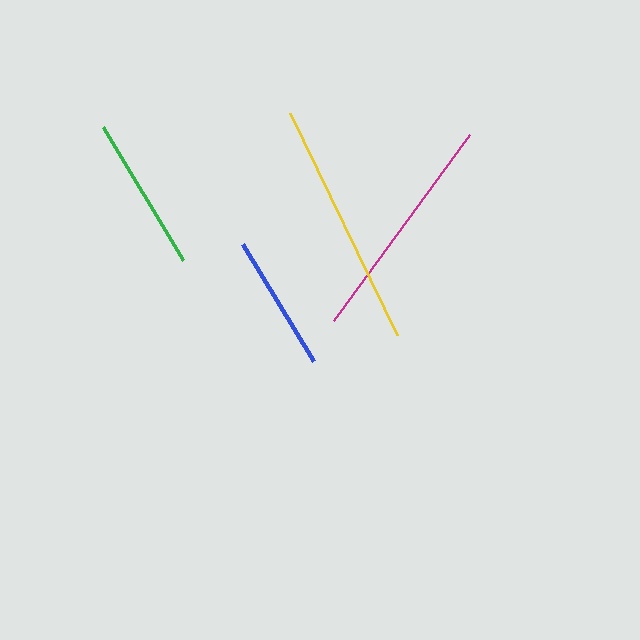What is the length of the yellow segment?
The yellow segment is approximately 247 pixels long.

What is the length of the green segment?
The green segment is approximately 155 pixels long.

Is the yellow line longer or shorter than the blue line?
The yellow line is longer than the blue line.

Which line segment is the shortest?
The blue line is the shortest at approximately 137 pixels.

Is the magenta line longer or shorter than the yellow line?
The yellow line is longer than the magenta line.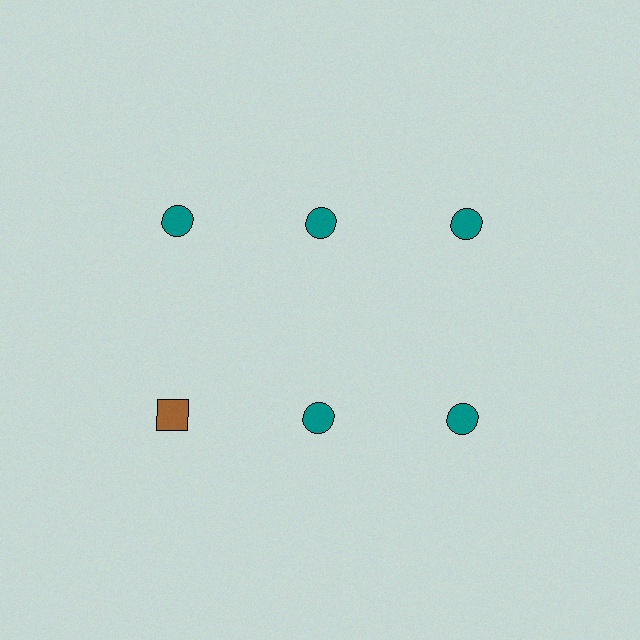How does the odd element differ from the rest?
It differs in both color (brown instead of teal) and shape (square instead of circle).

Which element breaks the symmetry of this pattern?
The brown square in the second row, leftmost column breaks the symmetry. All other shapes are teal circles.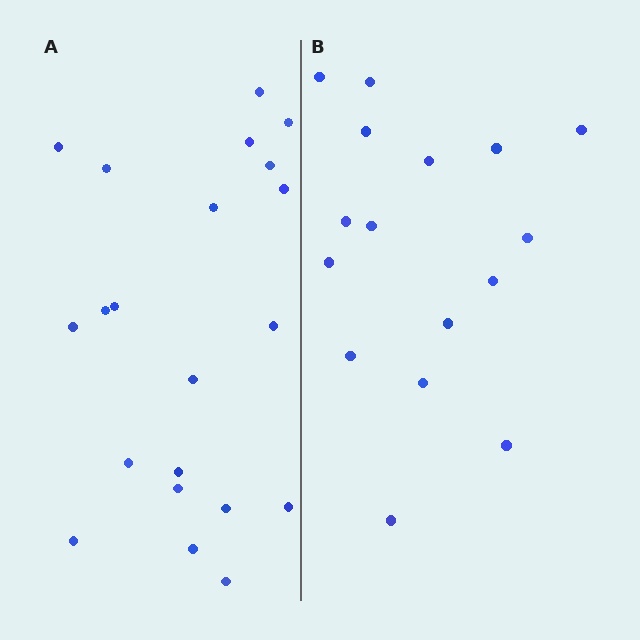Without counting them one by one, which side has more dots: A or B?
Region A (the left region) has more dots.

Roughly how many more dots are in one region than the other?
Region A has about 5 more dots than region B.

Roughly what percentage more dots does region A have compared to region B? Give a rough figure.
About 30% more.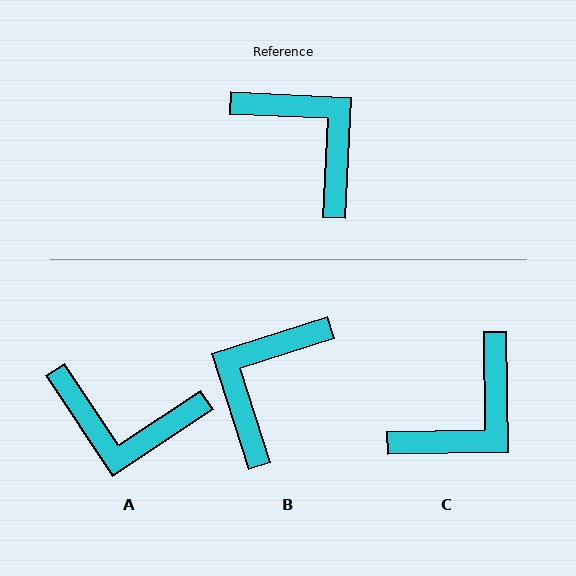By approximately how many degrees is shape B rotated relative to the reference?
Approximately 111 degrees counter-clockwise.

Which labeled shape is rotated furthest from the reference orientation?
A, about 143 degrees away.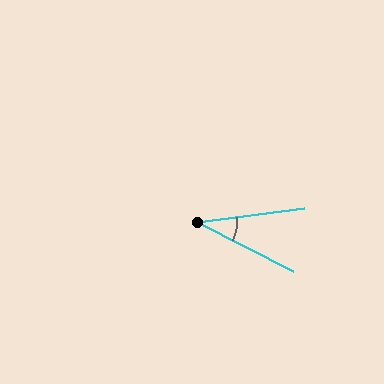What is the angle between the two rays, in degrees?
Approximately 34 degrees.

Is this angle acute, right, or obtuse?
It is acute.